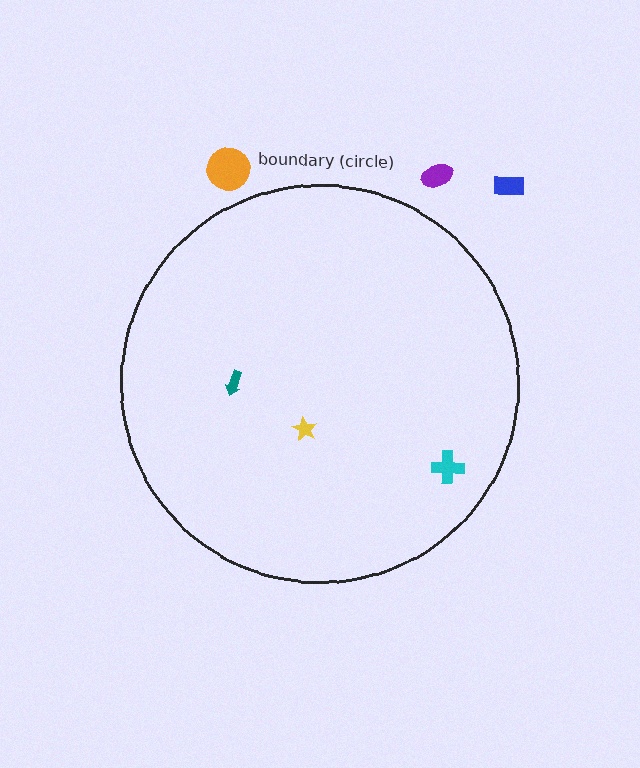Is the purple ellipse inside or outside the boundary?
Outside.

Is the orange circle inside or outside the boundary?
Outside.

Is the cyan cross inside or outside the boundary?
Inside.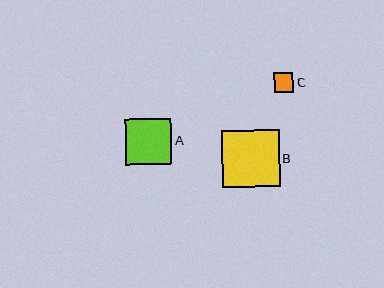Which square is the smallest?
Square C is the smallest with a size of approximately 19 pixels.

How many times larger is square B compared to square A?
Square B is approximately 1.2 times the size of square A.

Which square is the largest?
Square B is the largest with a size of approximately 57 pixels.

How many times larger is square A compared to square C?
Square A is approximately 2.4 times the size of square C.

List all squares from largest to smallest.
From largest to smallest: B, A, C.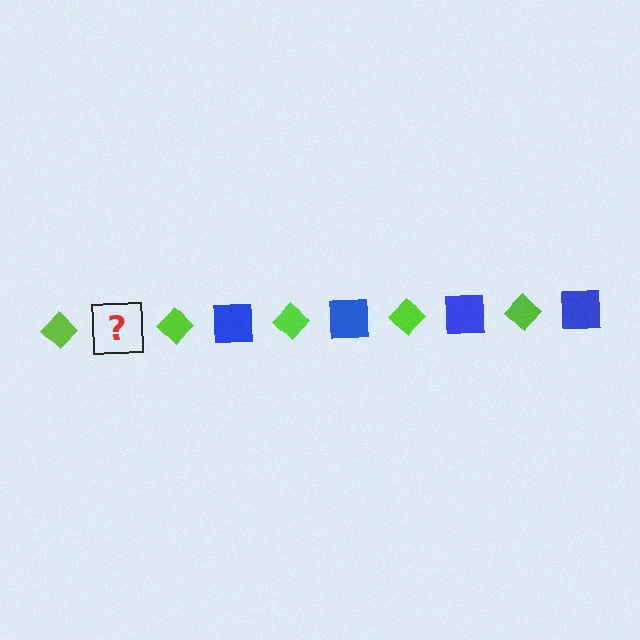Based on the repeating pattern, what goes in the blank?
The blank should be a blue square.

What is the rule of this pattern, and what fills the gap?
The rule is that the pattern alternates between lime diamond and blue square. The gap should be filled with a blue square.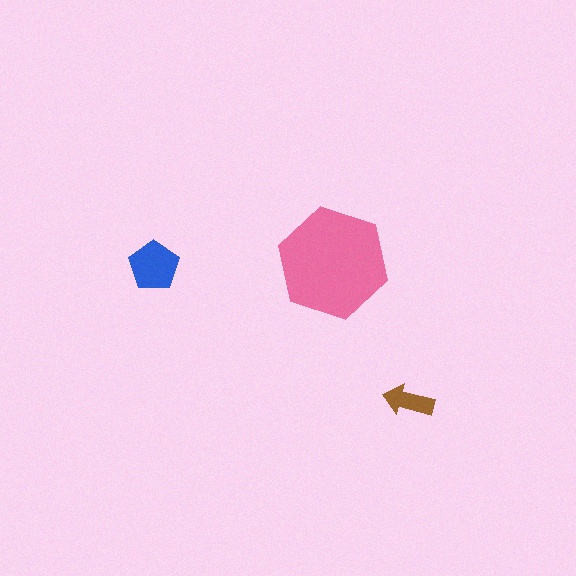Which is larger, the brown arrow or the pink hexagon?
The pink hexagon.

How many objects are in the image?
There are 3 objects in the image.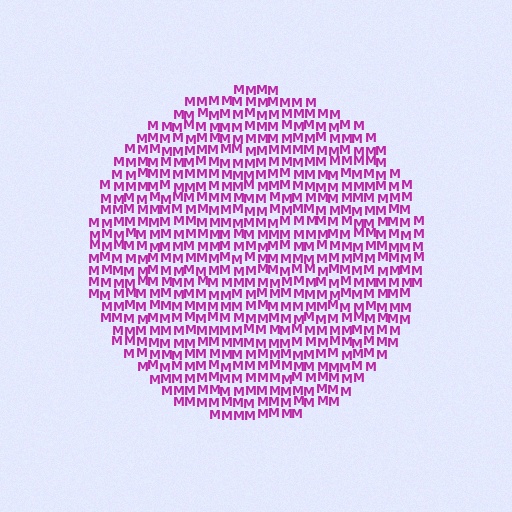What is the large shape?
The large shape is a circle.